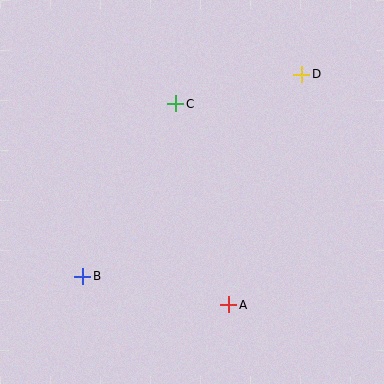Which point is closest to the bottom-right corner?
Point A is closest to the bottom-right corner.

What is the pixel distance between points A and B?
The distance between A and B is 149 pixels.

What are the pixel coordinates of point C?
Point C is at (176, 104).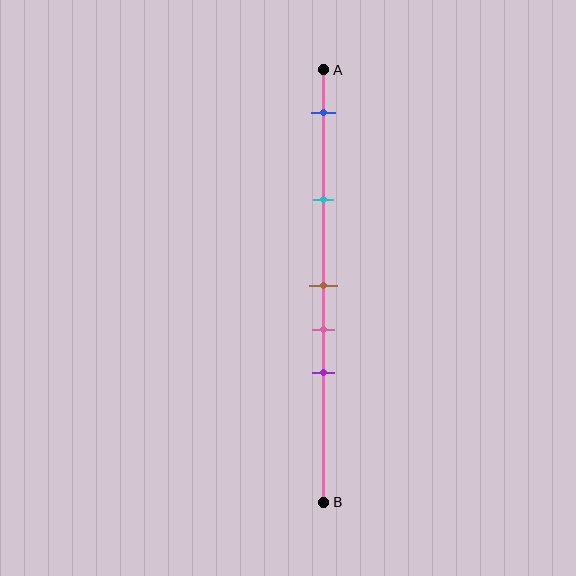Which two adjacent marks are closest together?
The brown and pink marks are the closest adjacent pair.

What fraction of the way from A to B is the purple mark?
The purple mark is approximately 70% (0.7) of the way from A to B.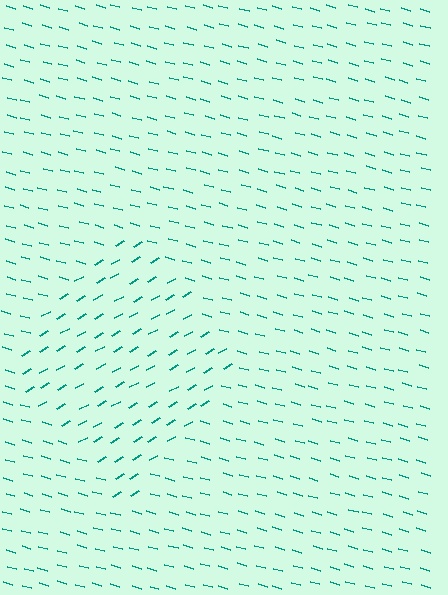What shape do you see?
I see a diamond.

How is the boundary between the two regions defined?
The boundary is defined purely by a change in line orientation (approximately 45 degrees difference). All lines are the same color and thickness.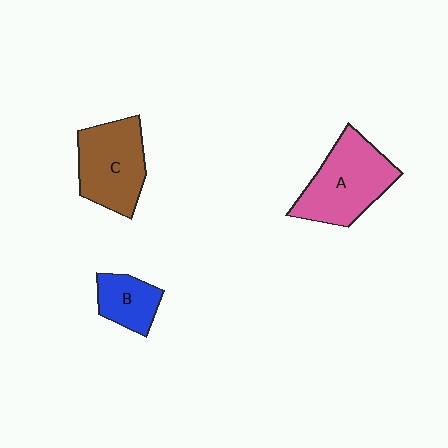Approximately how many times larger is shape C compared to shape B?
Approximately 1.8 times.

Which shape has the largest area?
Shape A (pink).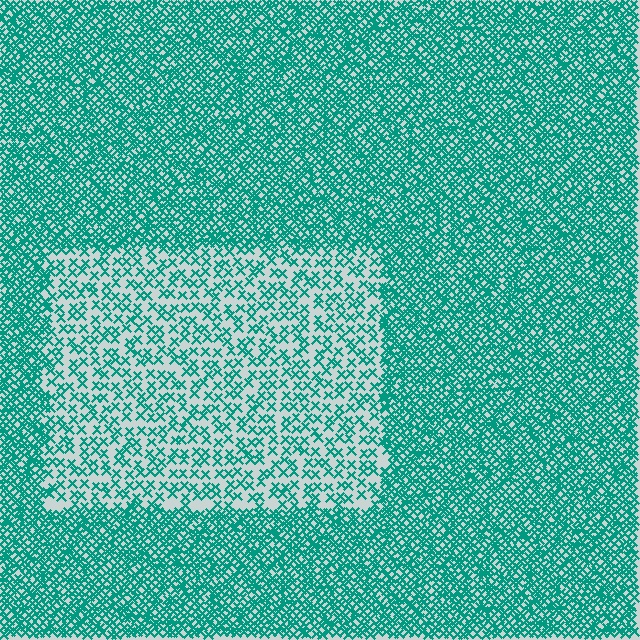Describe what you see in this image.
The image contains small teal elements arranged at two different densities. A rectangle-shaped region is visible where the elements are less densely packed than the surrounding area.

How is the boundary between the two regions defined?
The boundary is defined by a change in element density (approximately 2.5x ratio). All elements are the same color, size, and shape.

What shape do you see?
I see a rectangle.